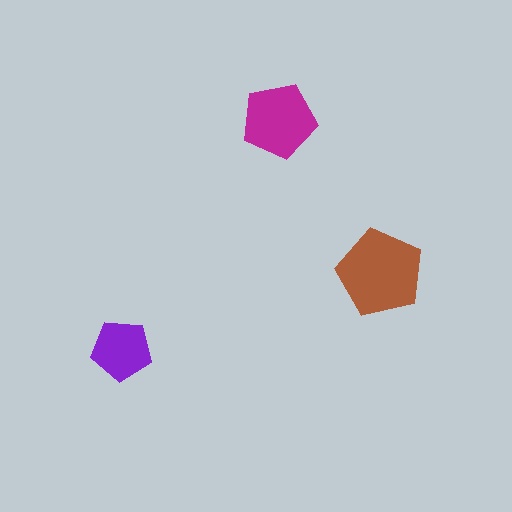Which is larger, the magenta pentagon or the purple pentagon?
The magenta one.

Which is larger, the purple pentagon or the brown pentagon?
The brown one.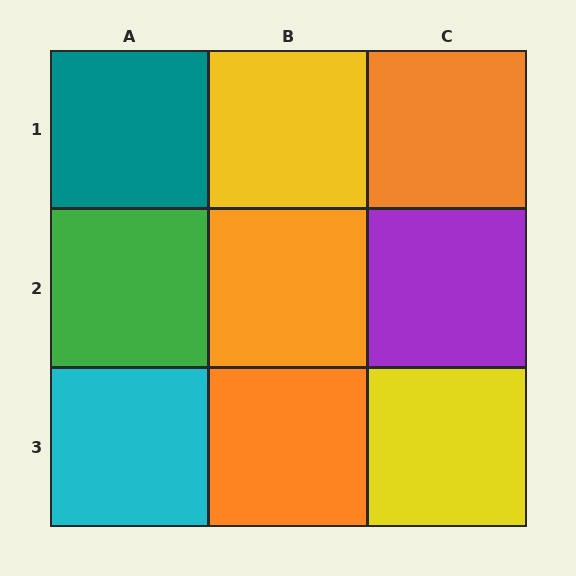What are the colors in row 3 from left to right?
Cyan, orange, yellow.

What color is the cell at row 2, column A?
Green.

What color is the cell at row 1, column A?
Teal.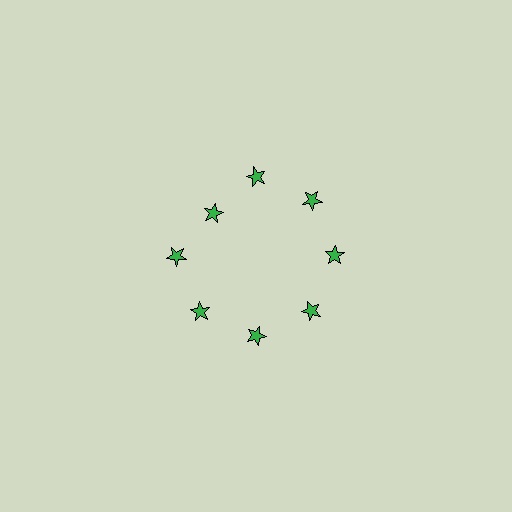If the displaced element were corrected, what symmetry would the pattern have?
It would have 8-fold rotational symmetry — the pattern would map onto itself every 45 degrees.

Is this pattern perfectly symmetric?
No. The 8 green stars are arranged in a ring, but one element near the 10 o'clock position is pulled inward toward the center, breaking the 8-fold rotational symmetry.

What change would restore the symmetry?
The symmetry would be restored by moving it outward, back onto the ring so that all 8 stars sit at equal angles and equal distance from the center.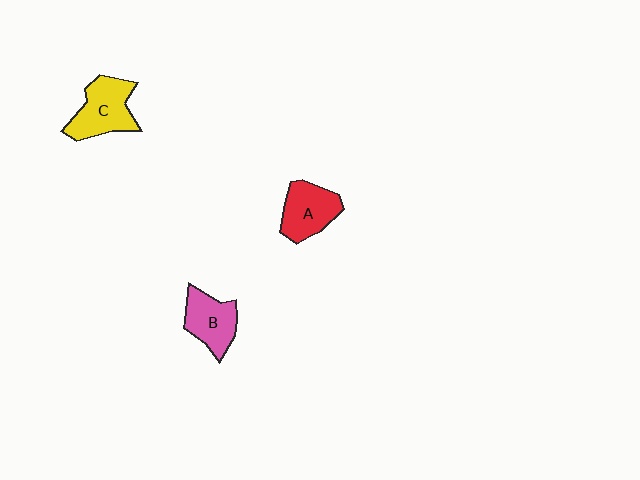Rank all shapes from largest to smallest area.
From largest to smallest: C (yellow), A (red), B (pink).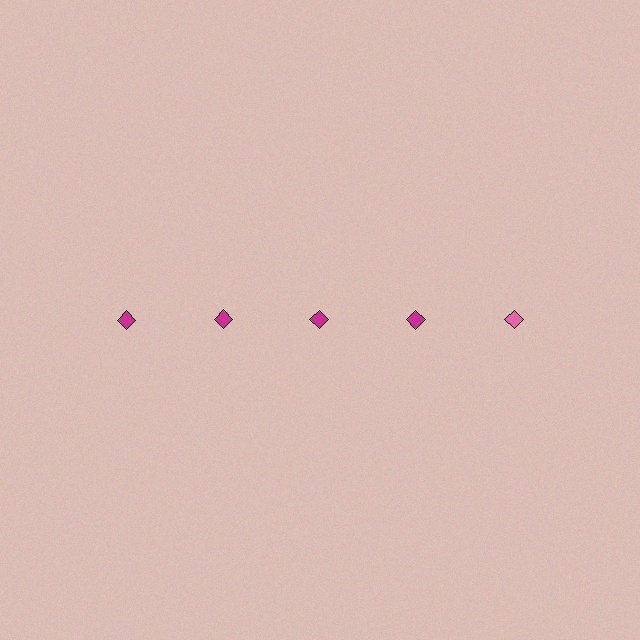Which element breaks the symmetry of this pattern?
The pink diamond in the top row, rightmost column breaks the symmetry. All other shapes are magenta diamonds.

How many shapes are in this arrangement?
There are 5 shapes arranged in a grid pattern.